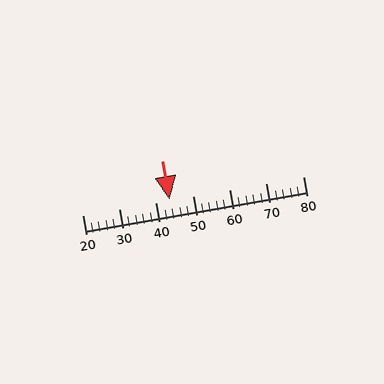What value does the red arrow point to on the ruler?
The red arrow points to approximately 44.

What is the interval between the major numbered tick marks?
The major tick marks are spaced 10 units apart.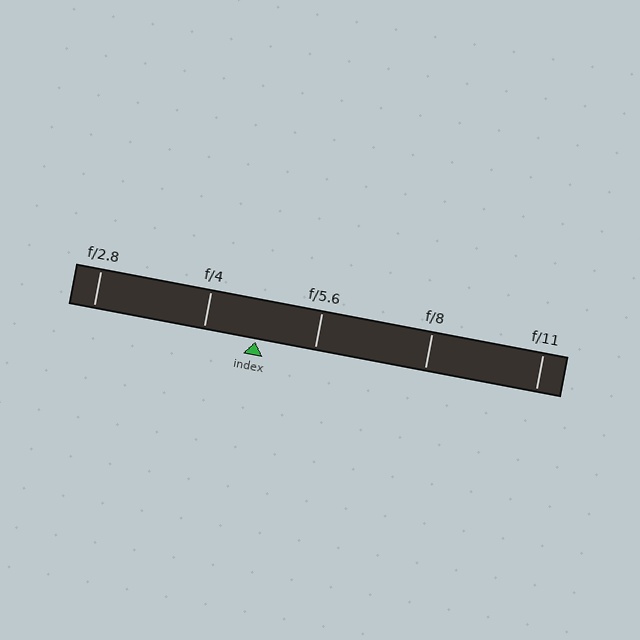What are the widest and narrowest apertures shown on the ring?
The widest aperture shown is f/2.8 and the narrowest is f/11.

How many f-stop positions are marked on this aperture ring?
There are 5 f-stop positions marked.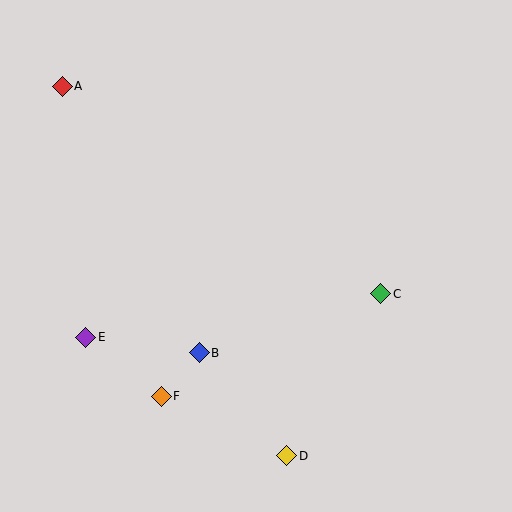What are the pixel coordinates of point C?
Point C is at (381, 294).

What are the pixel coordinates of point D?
Point D is at (287, 456).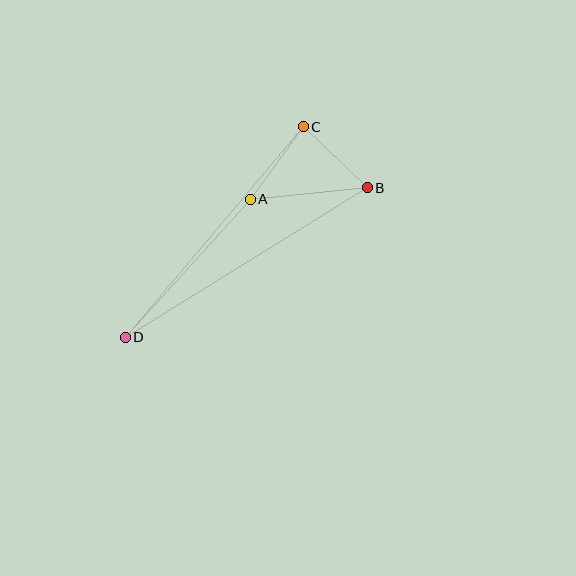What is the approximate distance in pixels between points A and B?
The distance between A and B is approximately 117 pixels.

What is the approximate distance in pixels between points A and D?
The distance between A and D is approximately 186 pixels.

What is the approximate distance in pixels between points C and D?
The distance between C and D is approximately 276 pixels.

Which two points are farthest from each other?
Points B and D are farthest from each other.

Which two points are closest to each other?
Points B and C are closest to each other.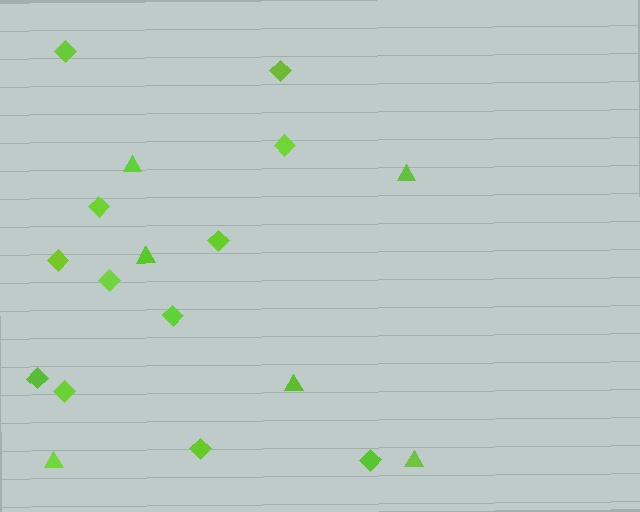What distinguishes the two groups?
There are 2 groups: one group of diamonds (12) and one group of triangles (6).